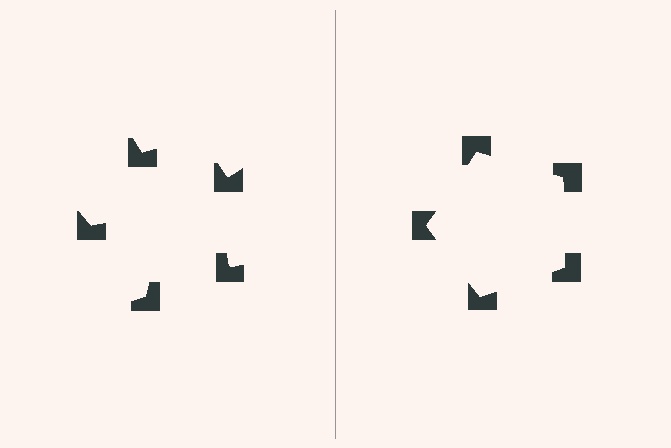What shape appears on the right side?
An illusory pentagon.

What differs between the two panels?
The notched squares are positioned identically on both sides; only the wedge orientations differ. On the right they align to a pentagon; on the left they are misaligned.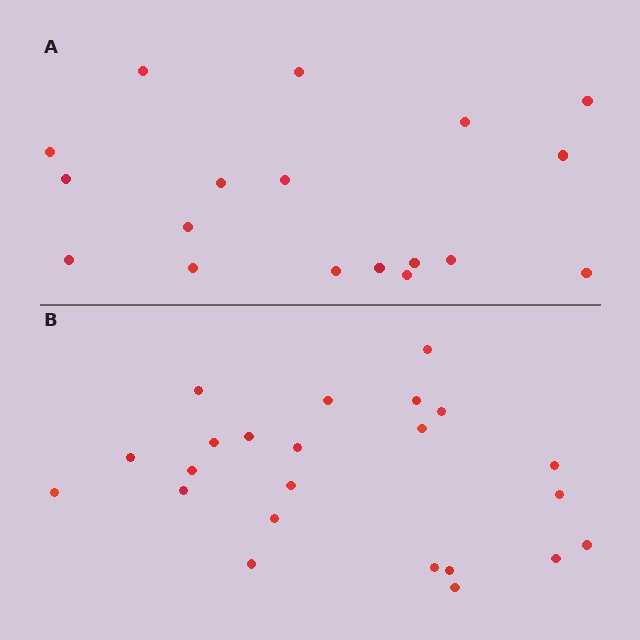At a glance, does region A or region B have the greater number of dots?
Region B (the bottom region) has more dots.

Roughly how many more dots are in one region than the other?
Region B has about 5 more dots than region A.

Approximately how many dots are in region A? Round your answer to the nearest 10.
About 20 dots. (The exact count is 18, which rounds to 20.)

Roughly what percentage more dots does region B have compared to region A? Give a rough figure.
About 30% more.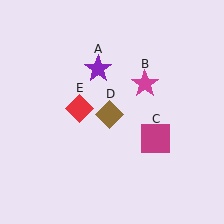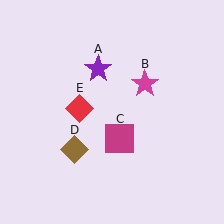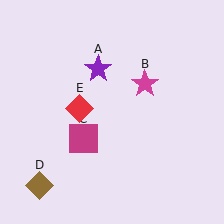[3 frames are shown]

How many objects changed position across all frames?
2 objects changed position: magenta square (object C), brown diamond (object D).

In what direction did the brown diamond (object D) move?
The brown diamond (object D) moved down and to the left.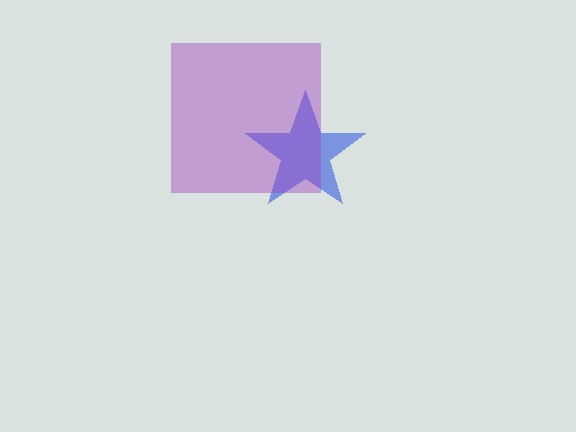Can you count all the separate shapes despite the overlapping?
Yes, there are 2 separate shapes.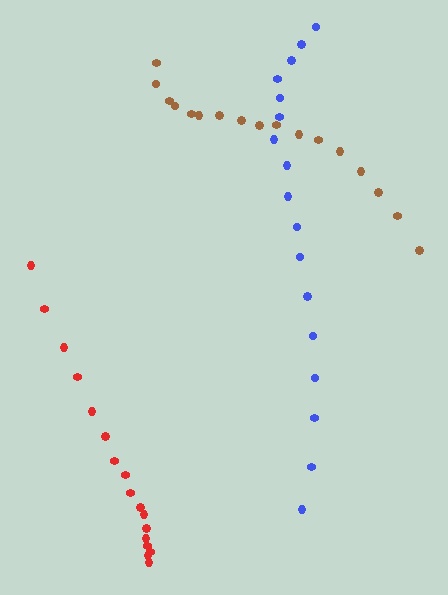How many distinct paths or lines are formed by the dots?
There are 3 distinct paths.